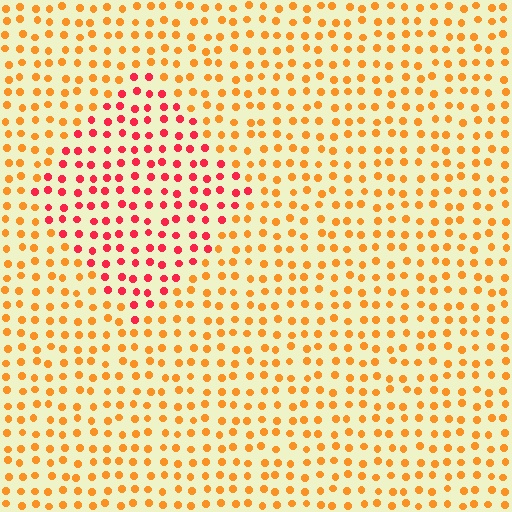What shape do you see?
I see a diamond.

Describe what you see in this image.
The image is filled with small orange elements in a uniform arrangement. A diamond-shaped region is visible where the elements are tinted to a slightly different hue, forming a subtle color boundary.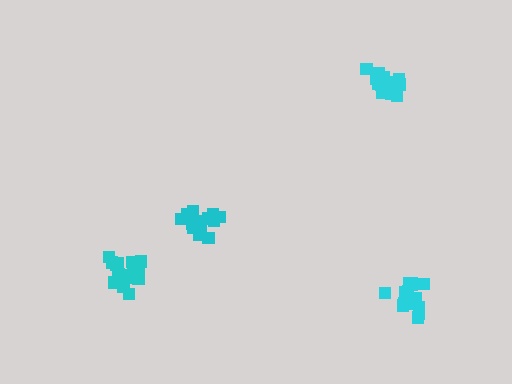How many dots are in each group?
Group 1: 17 dots, Group 2: 19 dots, Group 3: 16 dots, Group 4: 16 dots (68 total).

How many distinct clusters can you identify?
There are 4 distinct clusters.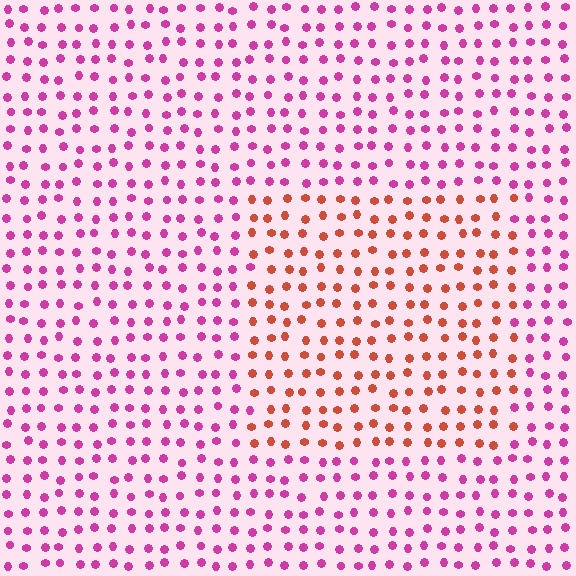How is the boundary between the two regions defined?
The boundary is defined purely by a slight shift in hue (about 50 degrees). Spacing, size, and orientation are identical on both sides.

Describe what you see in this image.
The image is filled with small magenta elements in a uniform arrangement. A rectangle-shaped region is visible where the elements are tinted to a slightly different hue, forming a subtle color boundary.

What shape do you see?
I see a rectangle.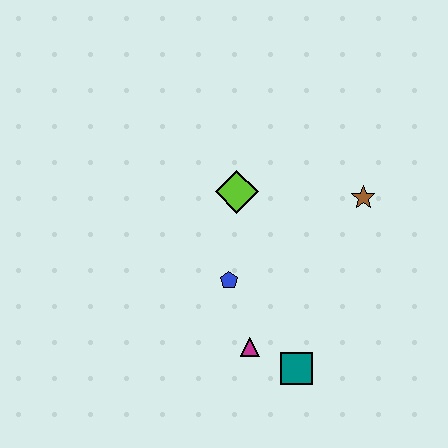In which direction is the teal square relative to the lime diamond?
The teal square is below the lime diamond.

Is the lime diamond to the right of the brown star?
No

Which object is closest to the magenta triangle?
The teal square is closest to the magenta triangle.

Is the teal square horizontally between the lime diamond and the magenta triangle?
No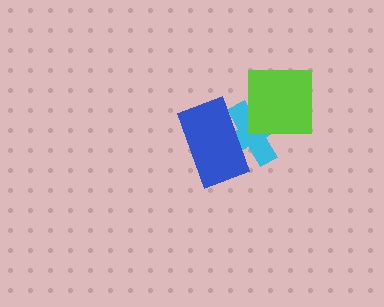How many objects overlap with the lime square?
1 object overlaps with the lime square.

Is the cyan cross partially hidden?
Yes, it is partially covered by another shape.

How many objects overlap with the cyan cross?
2 objects overlap with the cyan cross.